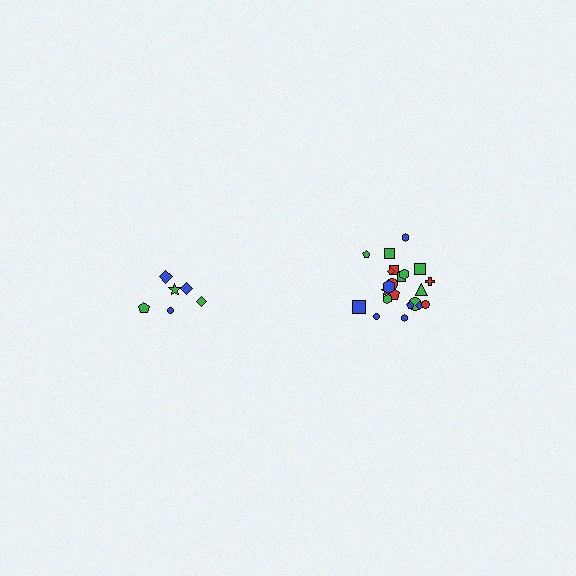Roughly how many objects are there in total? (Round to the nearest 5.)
Roughly 30 objects in total.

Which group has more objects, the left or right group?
The right group.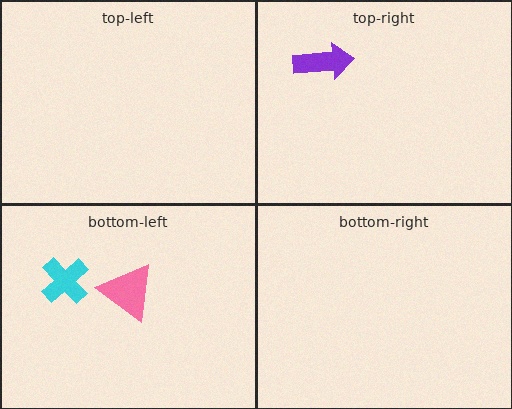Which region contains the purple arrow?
The top-right region.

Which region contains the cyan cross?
The bottom-left region.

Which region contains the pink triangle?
The bottom-left region.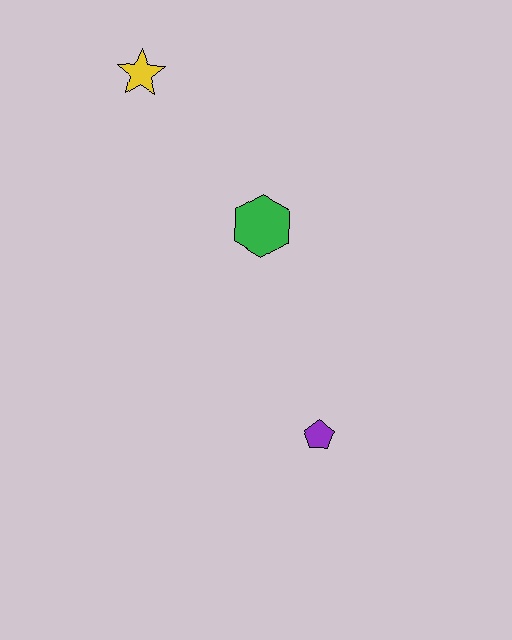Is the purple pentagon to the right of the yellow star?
Yes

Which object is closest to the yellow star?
The green hexagon is closest to the yellow star.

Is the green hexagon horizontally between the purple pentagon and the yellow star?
Yes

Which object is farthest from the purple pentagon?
The yellow star is farthest from the purple pentagon.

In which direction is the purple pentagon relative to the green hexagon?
The purple pentagon is below the green hexagon.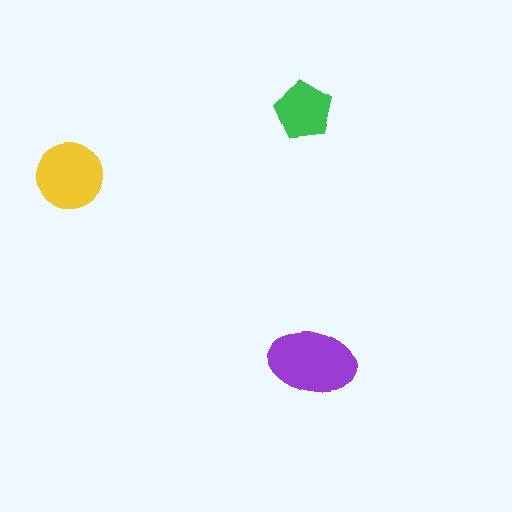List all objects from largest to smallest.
The purple ellipse, the yellow circle, the green pentagon.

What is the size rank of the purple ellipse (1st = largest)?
1st.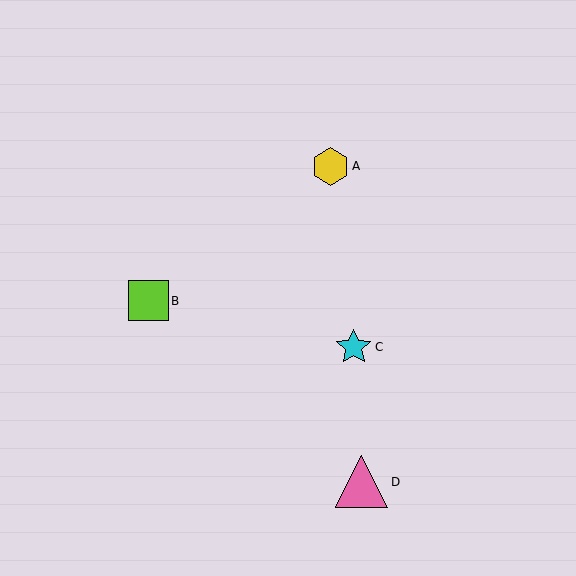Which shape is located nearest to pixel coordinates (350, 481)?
The pink triangle (labeled D) at (362, 482) is nearest to that location.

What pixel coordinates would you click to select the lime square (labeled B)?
Click at (148, 301) to select the lime square B.